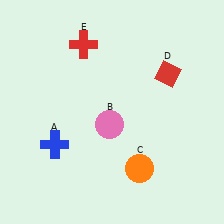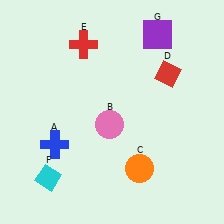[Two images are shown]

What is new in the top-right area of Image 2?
A purple square (G) was added in the top-right area of Image 2.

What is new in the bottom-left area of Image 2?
A cyan diamond (F) was added in the bottom-left area of Image 2.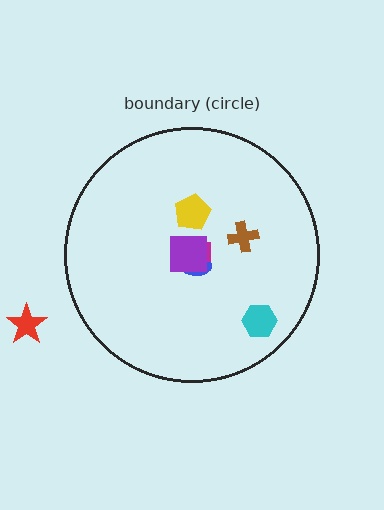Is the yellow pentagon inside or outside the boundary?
Inside.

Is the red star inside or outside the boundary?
Outside.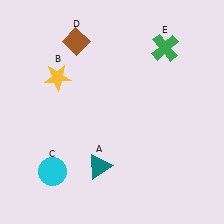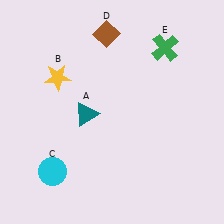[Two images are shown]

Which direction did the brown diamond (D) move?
The brown diamond (D) moved right.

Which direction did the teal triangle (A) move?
The teal triangle (A) moved up.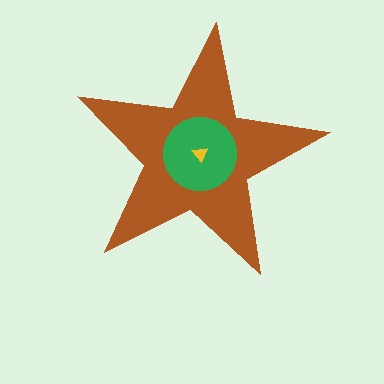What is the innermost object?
The yellow triangle.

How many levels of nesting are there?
3.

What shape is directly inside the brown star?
The green circle.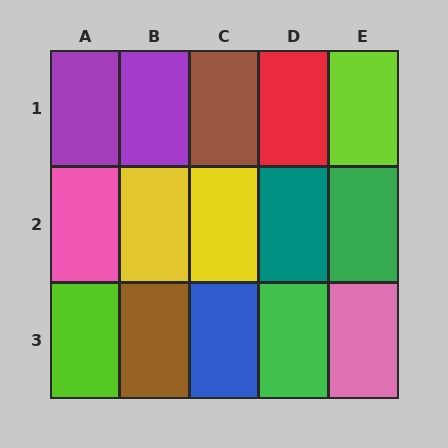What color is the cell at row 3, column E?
Pink.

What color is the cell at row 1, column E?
Lime.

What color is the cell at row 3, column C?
Blue.